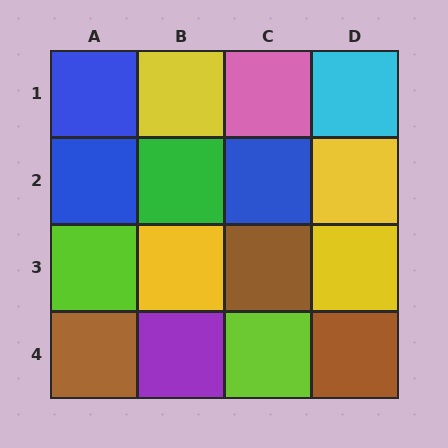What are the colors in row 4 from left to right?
Brown, purple, lime, brown.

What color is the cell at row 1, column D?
Cyan.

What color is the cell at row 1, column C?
Pink.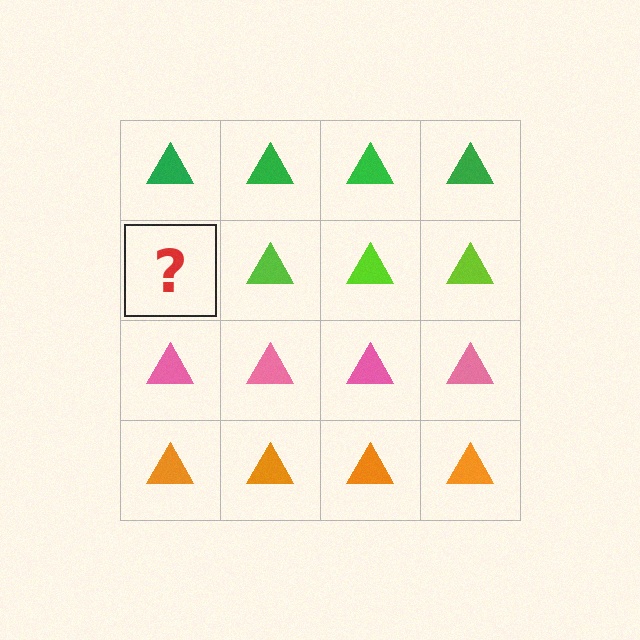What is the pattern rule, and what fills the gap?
The rule is that each row has a consistent color. The gap should be filled with a lime triangle.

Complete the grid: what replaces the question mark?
The question mark should be replaced with a lime triangle.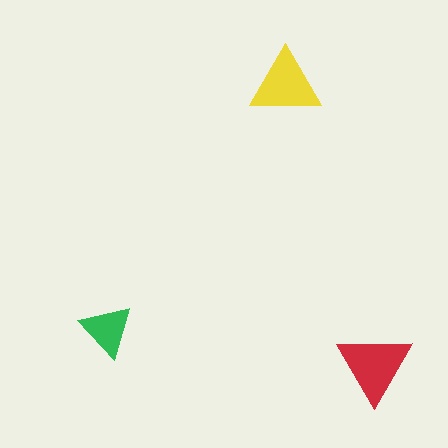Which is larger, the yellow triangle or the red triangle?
The red one.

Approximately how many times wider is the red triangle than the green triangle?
About 1.5 times wider.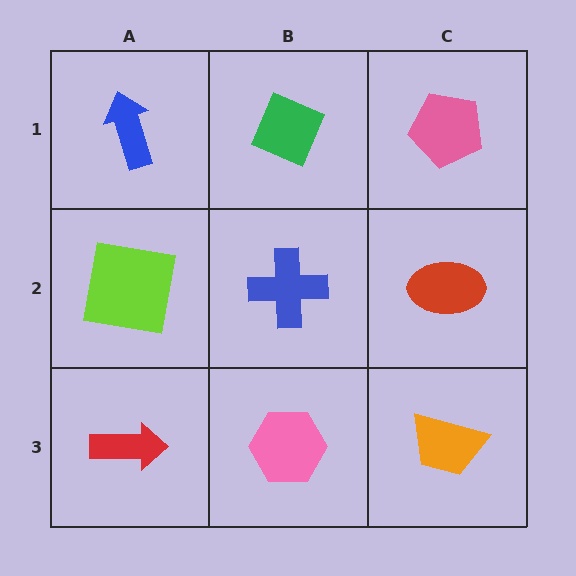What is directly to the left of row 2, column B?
A lime square.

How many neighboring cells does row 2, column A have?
3.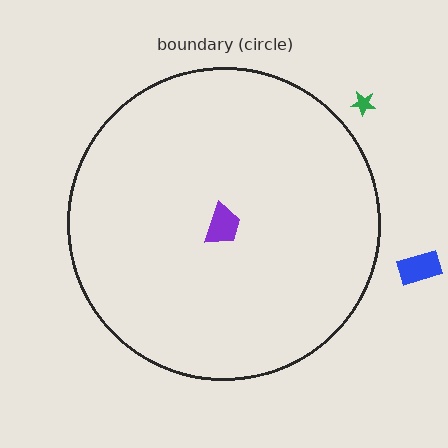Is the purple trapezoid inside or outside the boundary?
Inside.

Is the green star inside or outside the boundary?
Outside.